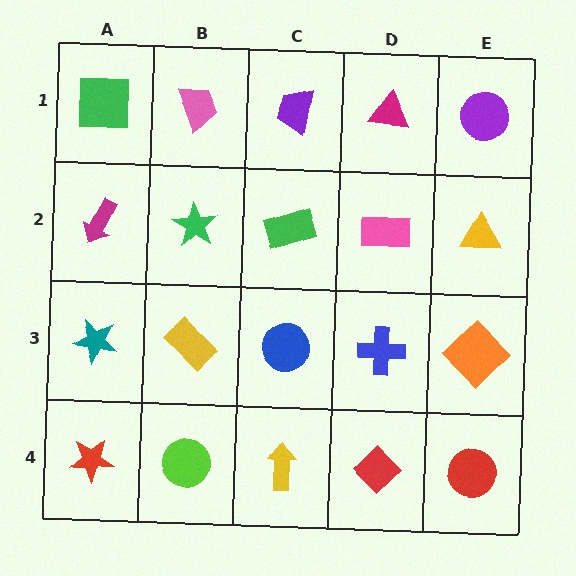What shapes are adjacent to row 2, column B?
A pink trapezoid (row 1, column B), a yellow rectangle (row 3, column B), a magenta arrow (row 2, column A), a green rectangle (row 2, column C).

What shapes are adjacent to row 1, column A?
A magenta arrow (row 2, column A), a pink trapezoid (row 1, column B).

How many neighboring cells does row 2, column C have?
4.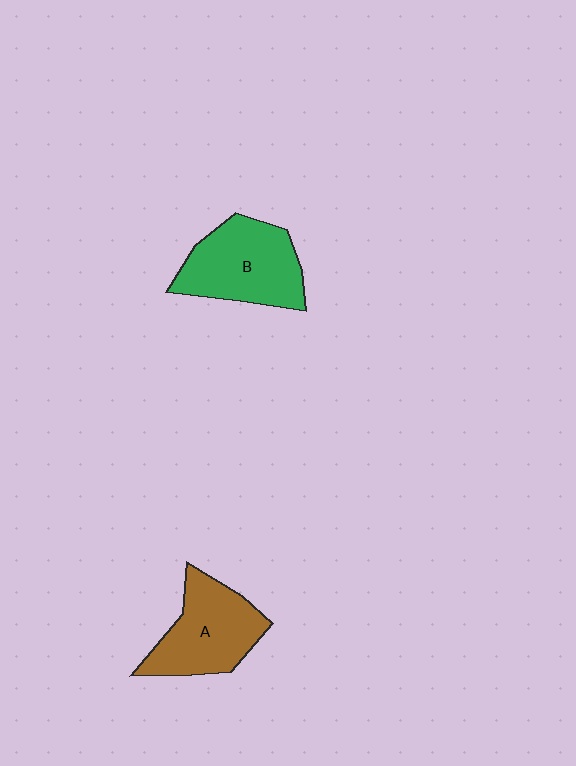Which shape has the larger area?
Shape B (green).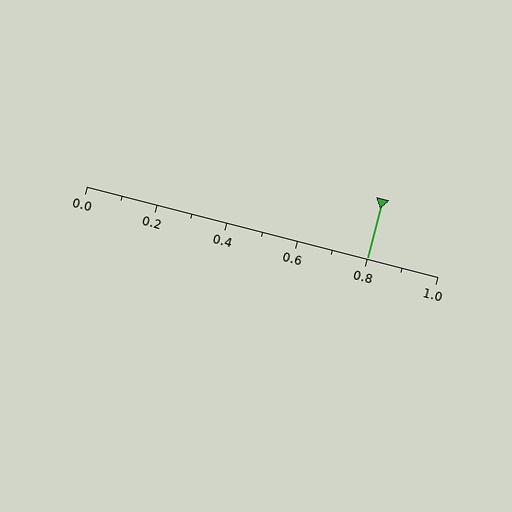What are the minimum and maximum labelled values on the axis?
The axis runs from 0.0 to 1.0.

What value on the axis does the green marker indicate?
The marker indicates approximately 0.8.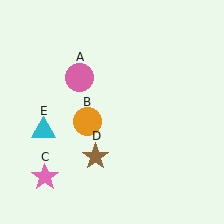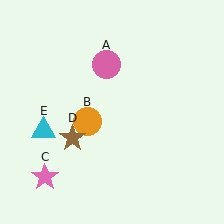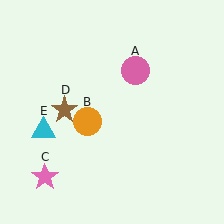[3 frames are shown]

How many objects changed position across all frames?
2 objects changed position: pink circle (object A), brown star (object D).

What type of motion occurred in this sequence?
The pink circle (object A), brown star (object D) rotated clockwise around the center of the scene.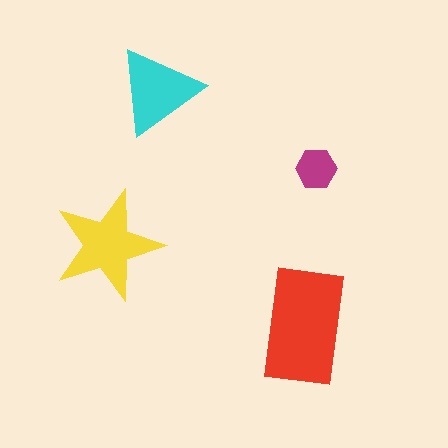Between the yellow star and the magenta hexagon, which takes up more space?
The yellow star.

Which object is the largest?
The red rectangle.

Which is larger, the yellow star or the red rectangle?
The red rectangle.